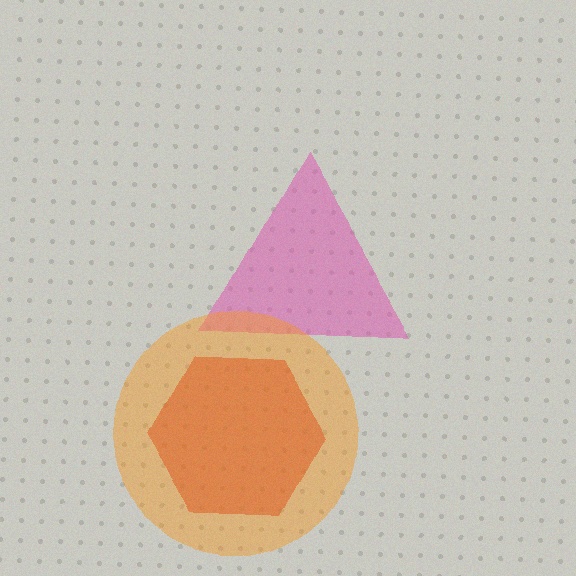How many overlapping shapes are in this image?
There are 3 overlapping shapes in the image.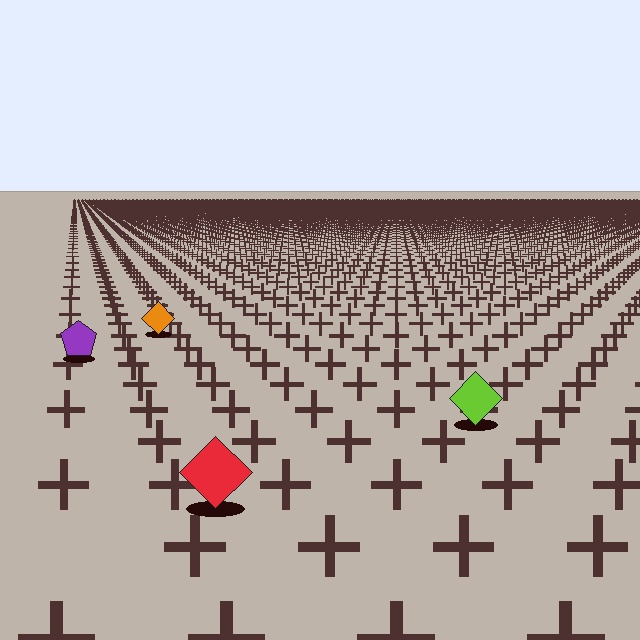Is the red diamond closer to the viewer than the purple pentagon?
Yes. The red diamond is closer — you can tell from the texture gradient: the ground texture is coarser near it.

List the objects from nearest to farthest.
From nearest to farthest: the red diamond, the lime diamond, the purple pentagon, the orange diamond.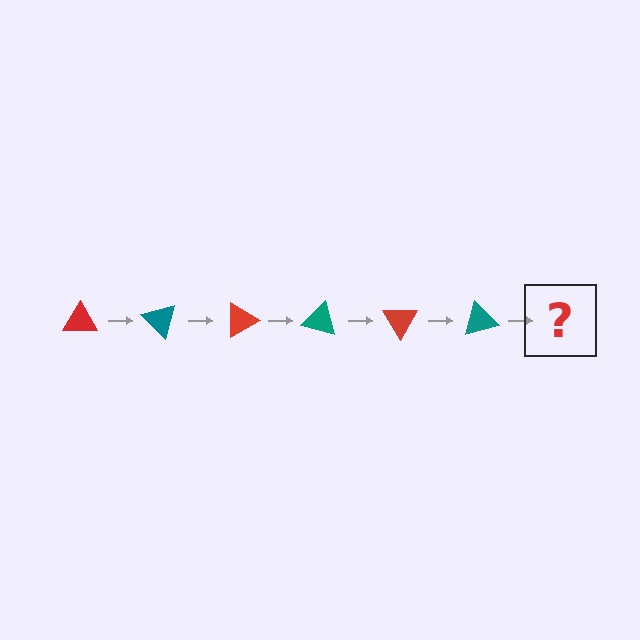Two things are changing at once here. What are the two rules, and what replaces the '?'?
The two rules are that it rotates 45 degrees each step and the color cycles through red and teal. The '?' should be a red triangle, rotated 270 degrees from the start.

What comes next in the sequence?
The next element should be a red triangle, rotated 270 degrees from the start.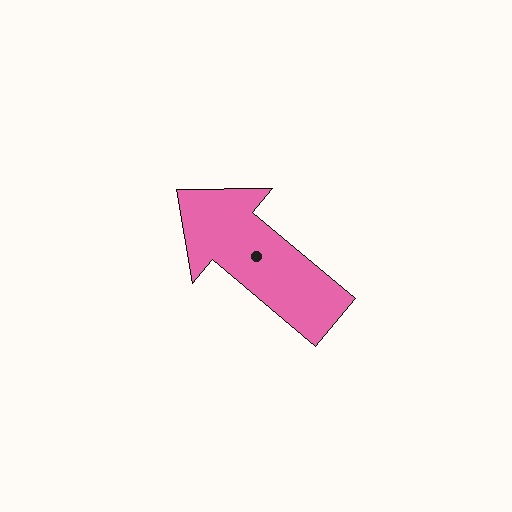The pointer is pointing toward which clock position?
Roughly 10 o'clock.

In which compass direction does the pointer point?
Northwest.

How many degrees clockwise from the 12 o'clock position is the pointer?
Approximately 310 degrees.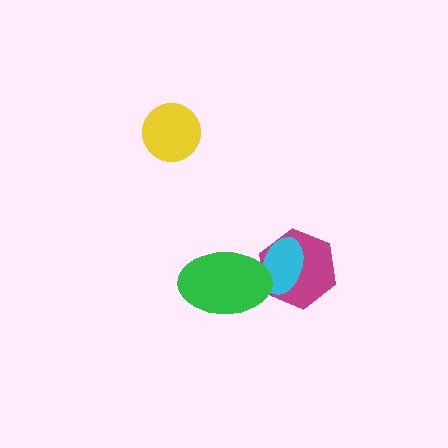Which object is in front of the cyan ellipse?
The green ellipse is in front of the cyan ellipse.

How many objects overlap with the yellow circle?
0 objects overlap with the yellow circle.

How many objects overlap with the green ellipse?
2 objects overlap with the green ellipse.